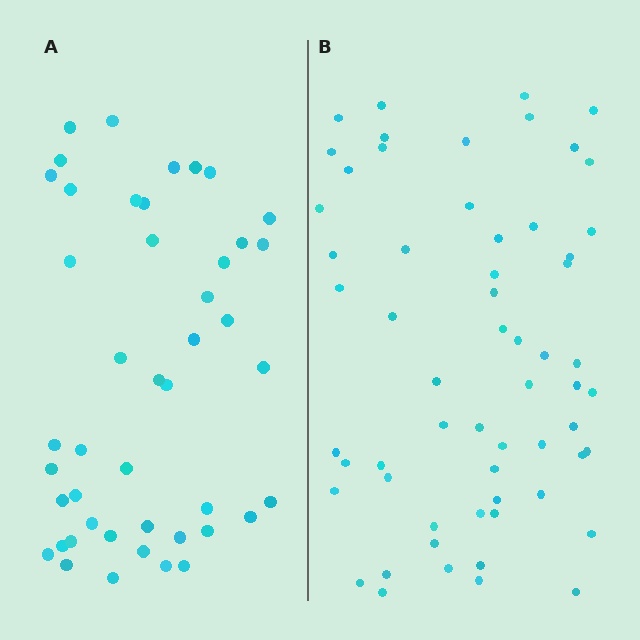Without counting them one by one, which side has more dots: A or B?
Region B (the right region) has more dots.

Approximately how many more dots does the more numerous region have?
Region B has approximately 15 more dots than region A.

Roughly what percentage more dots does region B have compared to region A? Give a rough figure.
About 35% more.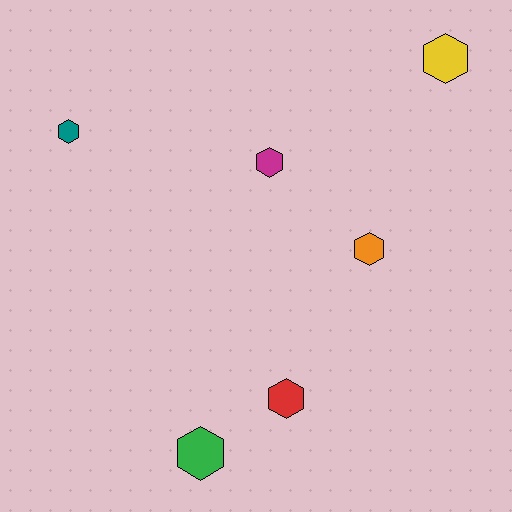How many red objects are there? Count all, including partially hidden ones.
There is 1 red object.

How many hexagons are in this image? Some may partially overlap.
There are 6 hexagons.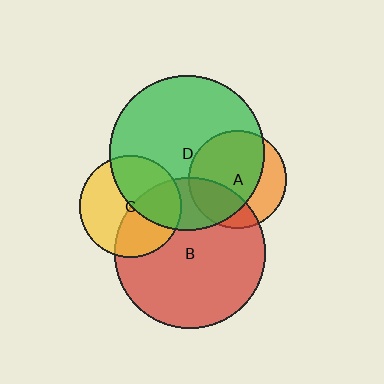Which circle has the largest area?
Circle D (green).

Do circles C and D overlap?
Yes.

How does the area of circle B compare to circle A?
Approximately 2.4 times.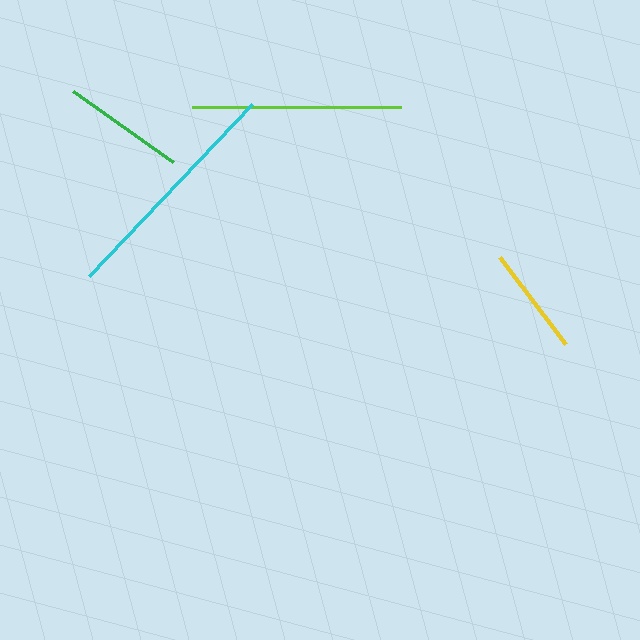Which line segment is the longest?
The cyan line is the longest at approximately 237 pixels.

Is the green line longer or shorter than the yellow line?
The green line is longer than the yellow line.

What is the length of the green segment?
The green segment is approximately 123 pixels long.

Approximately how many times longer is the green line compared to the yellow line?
The green line is approximately 1.1 times the length of the yellow line.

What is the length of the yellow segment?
The yellow segment is approximately 110 pixels long.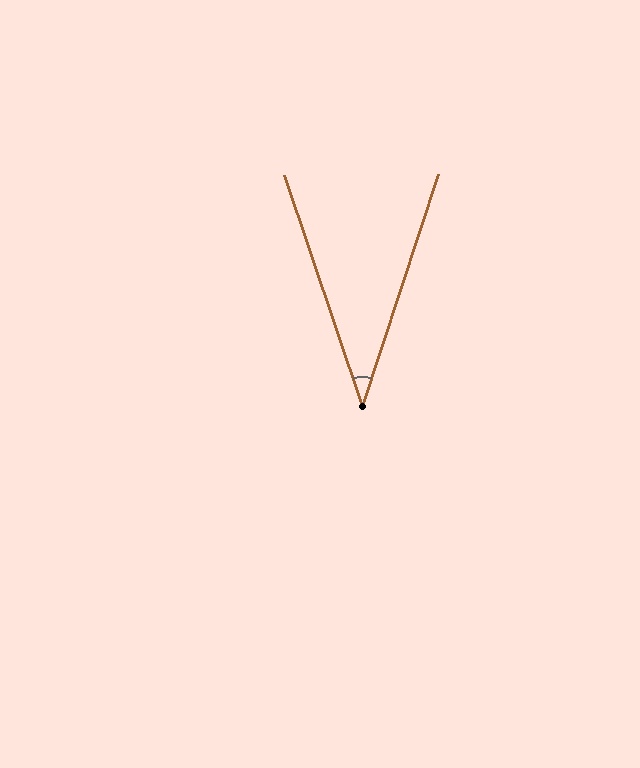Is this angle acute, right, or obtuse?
It is acute.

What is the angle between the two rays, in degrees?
Approximately 37 degrees.